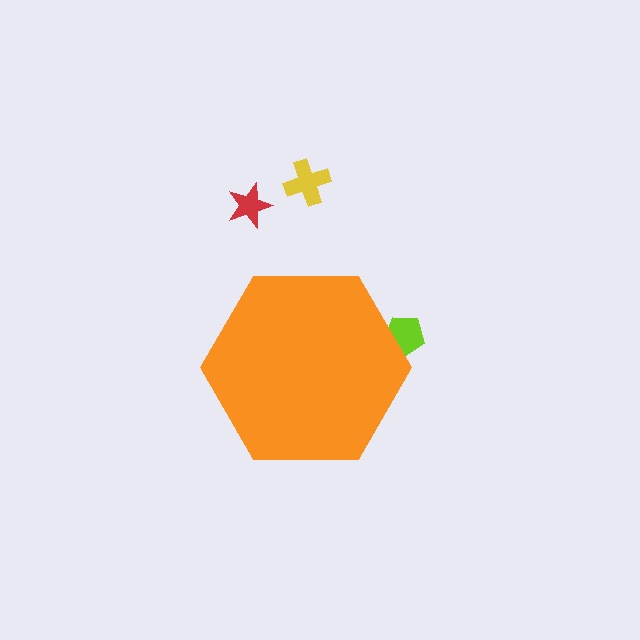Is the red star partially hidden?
No, the red star is fully visible.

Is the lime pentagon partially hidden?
Yes, the lime pentagon is partially hidden behind the orange hexagon.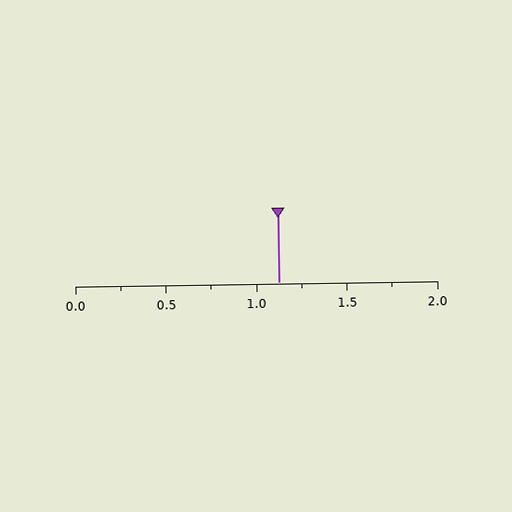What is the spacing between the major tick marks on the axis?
The major ticks are spaced 0.5 apart.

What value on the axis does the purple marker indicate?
The marker indicates approximately 1.12.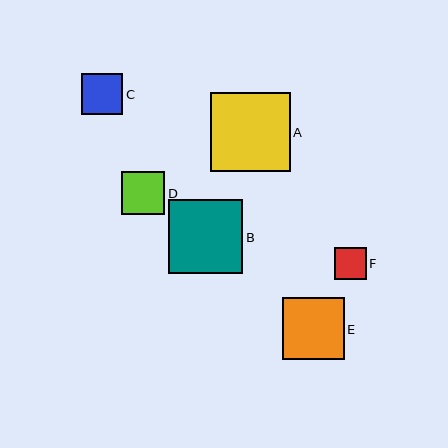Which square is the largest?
Square A is the largest with a size of approximately 79 pixels.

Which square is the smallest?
Square F is the smallest with a size of approximately 32 pixels.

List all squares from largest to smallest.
From largest to smallest: A, B, E, D, C, F.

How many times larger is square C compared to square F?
Square C is approximately 1.3 times the size of square F.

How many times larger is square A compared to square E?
Square A is approximately 1.3 times the size of square E.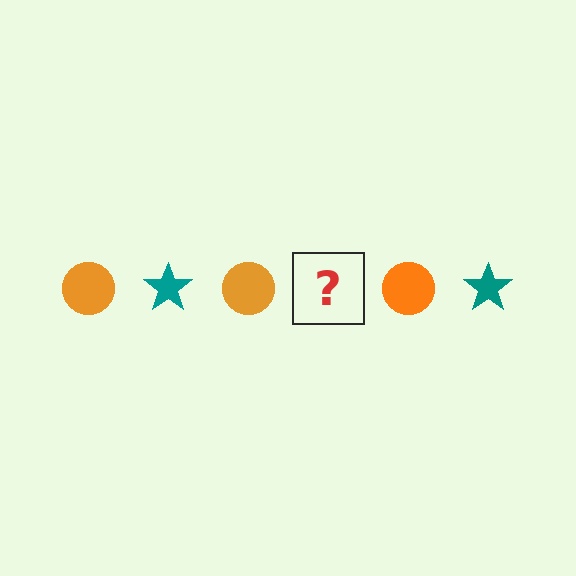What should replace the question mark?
The question mark should be replaced with a teal star.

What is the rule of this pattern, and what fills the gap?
The rule is that the pattern alternates between orange circle and teal star. The gap should be filled with a teal star.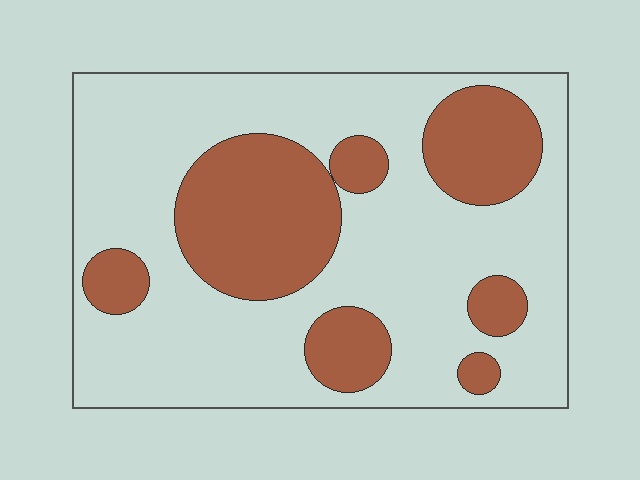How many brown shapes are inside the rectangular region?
7.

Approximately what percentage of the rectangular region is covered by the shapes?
Approximately 30%.